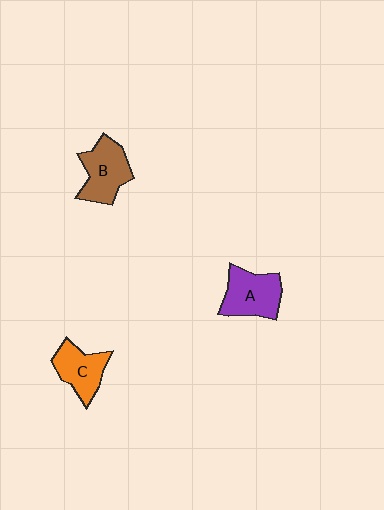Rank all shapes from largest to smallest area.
From largest to smallest: B (brown), A (purple), C (orange).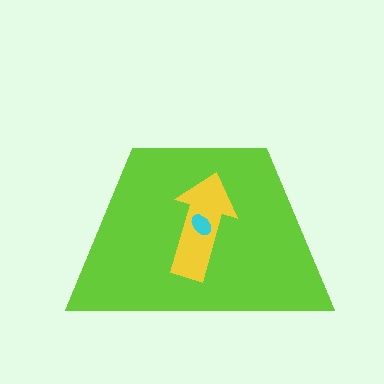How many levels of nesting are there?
3.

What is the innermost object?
The cyan ellipse.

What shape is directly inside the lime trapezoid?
The yellow arrow.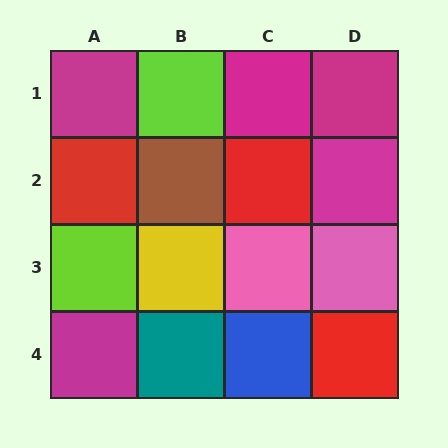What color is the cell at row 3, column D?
Pink.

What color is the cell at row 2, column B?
Brown.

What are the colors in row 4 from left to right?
Magenta, teal, blue, red.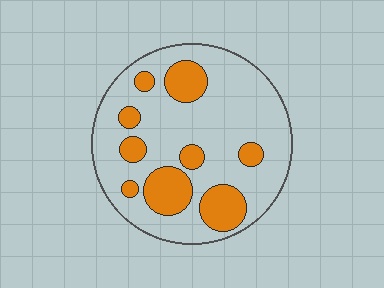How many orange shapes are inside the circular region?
9.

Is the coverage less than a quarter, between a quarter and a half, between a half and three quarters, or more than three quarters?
Less than a quarter.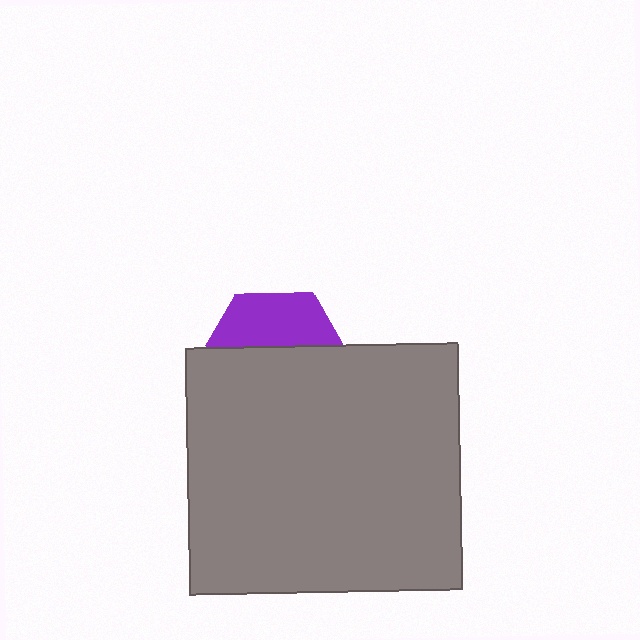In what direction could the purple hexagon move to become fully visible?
The purple hexagon could move up. That would shift it out from behind the gray rectangle entirely.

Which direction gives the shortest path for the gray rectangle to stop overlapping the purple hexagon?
Moving down gives the shortest separation.